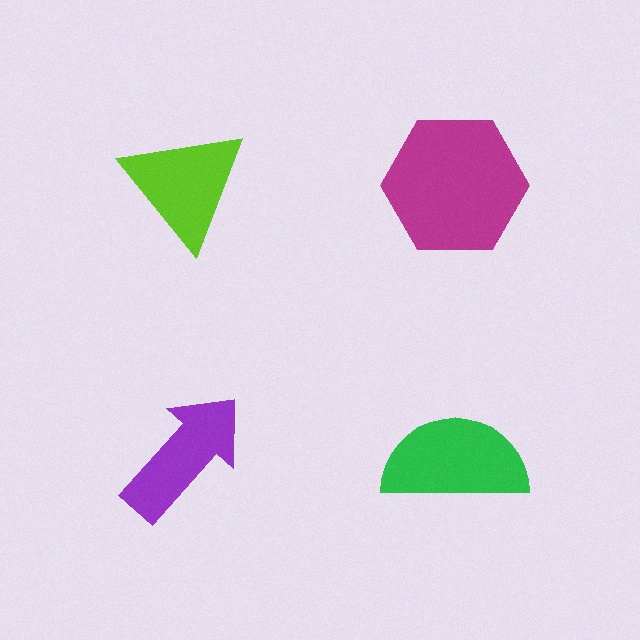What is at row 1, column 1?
A lime triangle.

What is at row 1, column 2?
A magenta hexagon.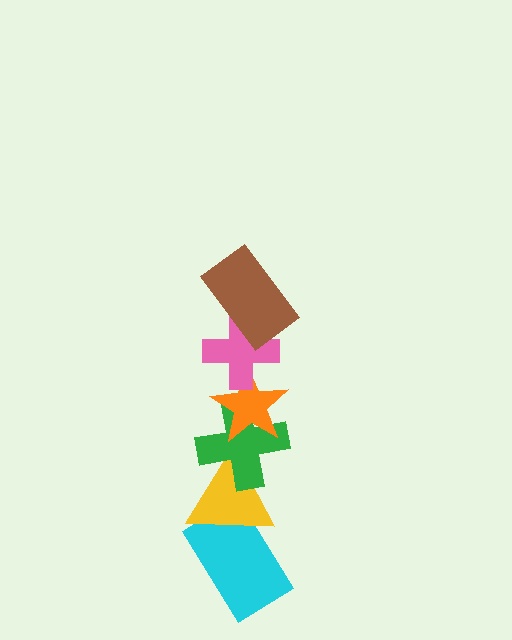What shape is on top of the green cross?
The orange star is on top of the green cross.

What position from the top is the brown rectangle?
The brown rectangle is 1st from the top.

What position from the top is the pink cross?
The pink cross is 2nd from the top.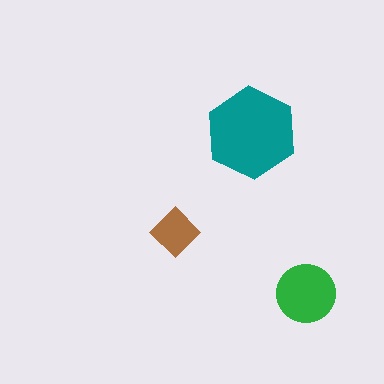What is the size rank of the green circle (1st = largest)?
2nd.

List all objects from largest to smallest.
The teal hexagon, the green circle, the brown diamond.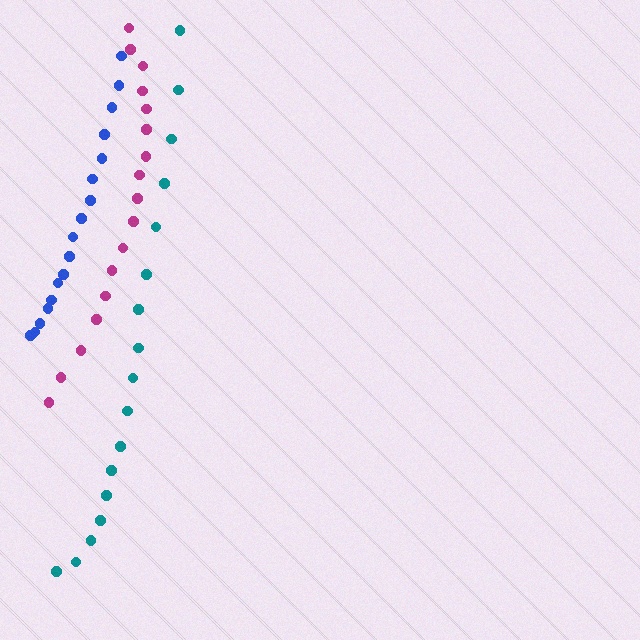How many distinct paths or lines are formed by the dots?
There are 3 distinct paths.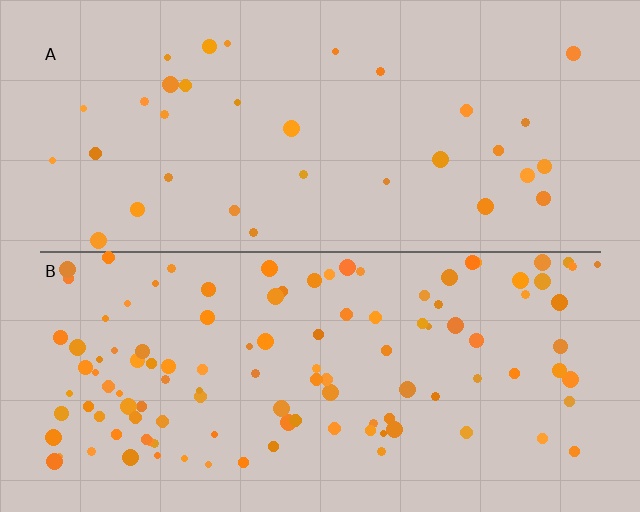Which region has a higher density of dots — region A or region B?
B (the bottom).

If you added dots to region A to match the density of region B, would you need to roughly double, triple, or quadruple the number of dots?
Approximately triple.